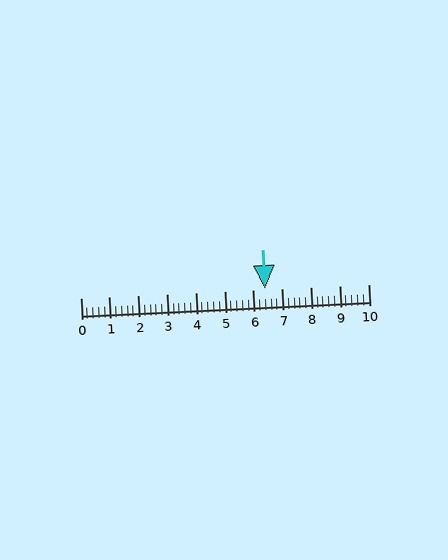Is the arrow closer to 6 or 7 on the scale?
The arrow is closer to 6.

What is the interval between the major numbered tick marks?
The major tick marks are spaced 1 units apart.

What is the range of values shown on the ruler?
The ruler shows values from 0 to 10.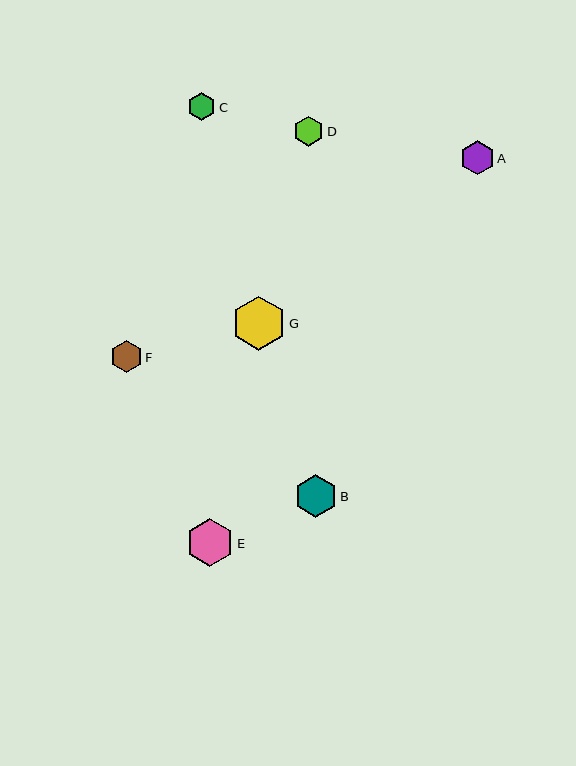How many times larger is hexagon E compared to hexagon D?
Hexagon E is approximately 1.6 times the size of hexagon D.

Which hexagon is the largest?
Hexagon G is the largest with a size of approximately 54 pixels.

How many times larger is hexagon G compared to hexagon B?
Hexagon G is approximately 1.3 times the size of hexagon B.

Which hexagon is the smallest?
Hexagon C is the smallest with a size of approximately 28 pixels.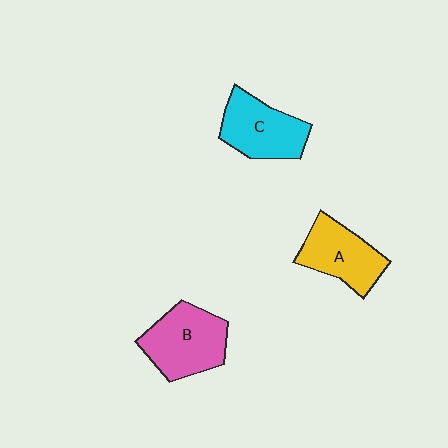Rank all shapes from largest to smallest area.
From largest to smallest: B (pink), C (cyan), A (yellow).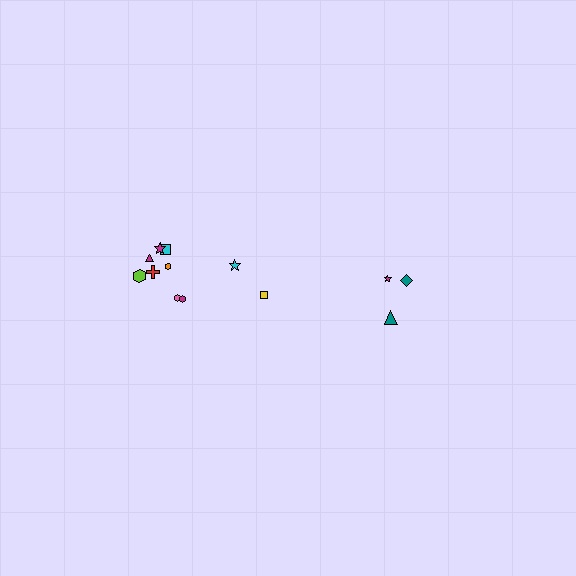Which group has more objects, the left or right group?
The left group.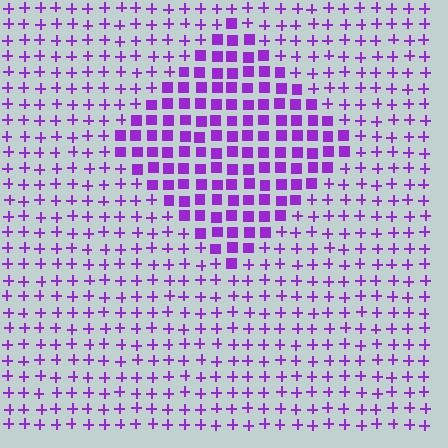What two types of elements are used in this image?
The image uses squares inside the diamond region and plus signs outside it.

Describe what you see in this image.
The image is filled with small purple elements arranged in a uniform grid. A diamond-shaped region contains squares, while the surrounding area contains plus signs. The boundary is defined purely by the change in element shape.